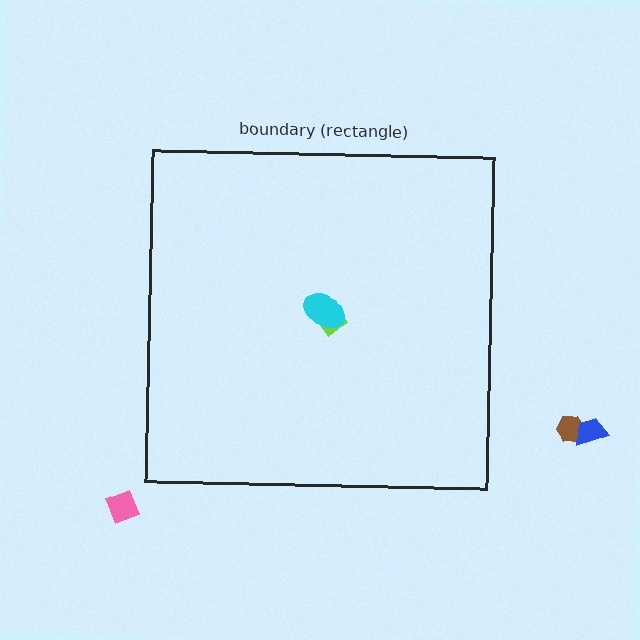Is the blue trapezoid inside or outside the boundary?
Outside.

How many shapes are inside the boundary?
2 inside, 3 outside.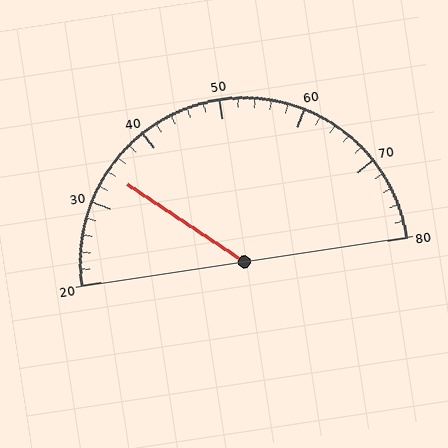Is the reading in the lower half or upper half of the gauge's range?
The reading is in the lower half of the range (20 to 80).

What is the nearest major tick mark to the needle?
The nearest major tick mark is 30.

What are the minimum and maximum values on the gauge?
The gauge ranges from 20 to 80.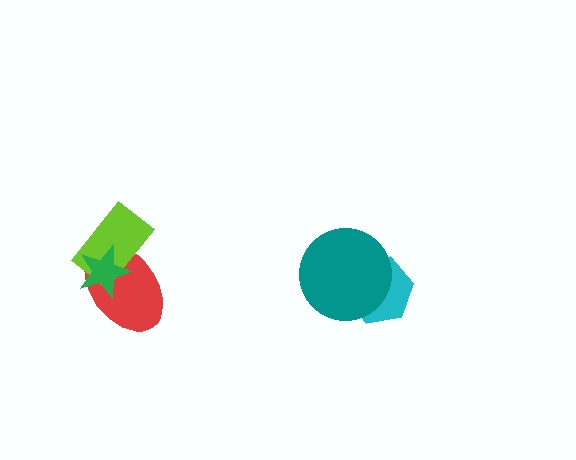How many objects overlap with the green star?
2 objects overlap with the green star.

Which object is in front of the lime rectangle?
The green star is in front of the lime rectangle.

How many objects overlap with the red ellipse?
2 objects overlap with the red ellipse.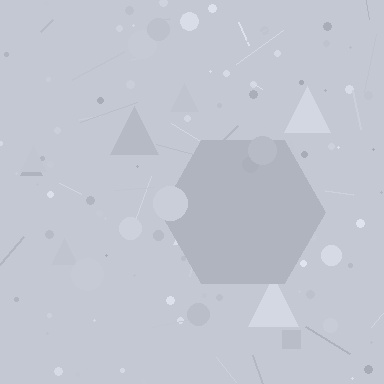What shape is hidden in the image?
A hexagon is hidden in the image.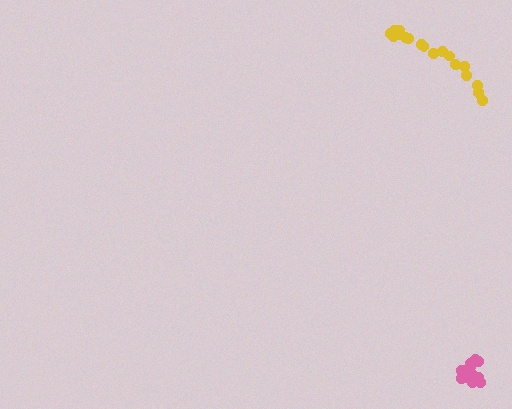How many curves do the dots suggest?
There are 2 distinct paths.